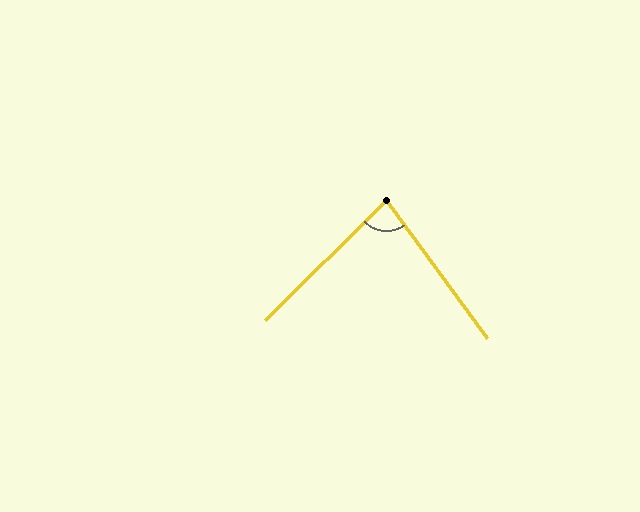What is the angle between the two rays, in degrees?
Approximately 81 degrees.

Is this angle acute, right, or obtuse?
It is acute.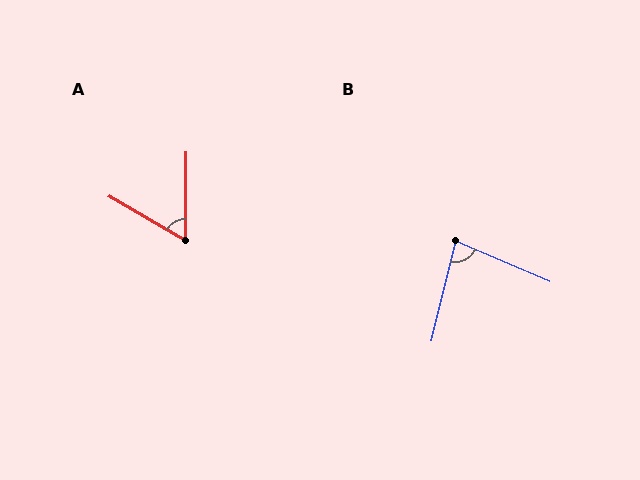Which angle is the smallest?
A, at approximately 61 degrees.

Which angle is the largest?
B, at approximately 80 degrees.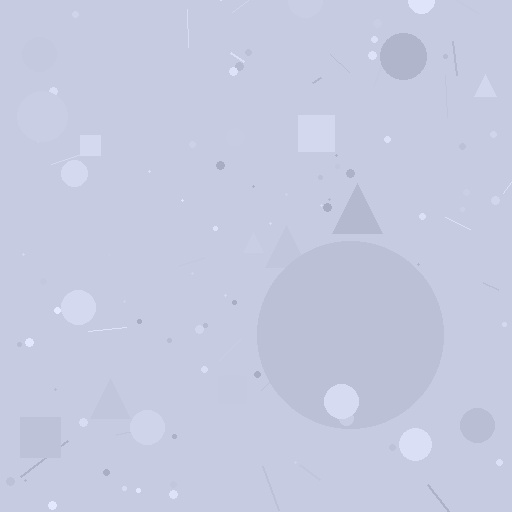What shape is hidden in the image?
A circle is hidden in the image.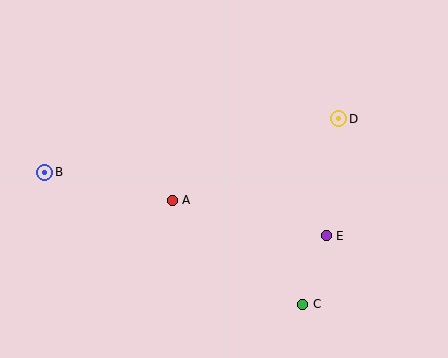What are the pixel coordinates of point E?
Point E is at (326, 236).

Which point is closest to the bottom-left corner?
Point B is closest to the bottom-left corner.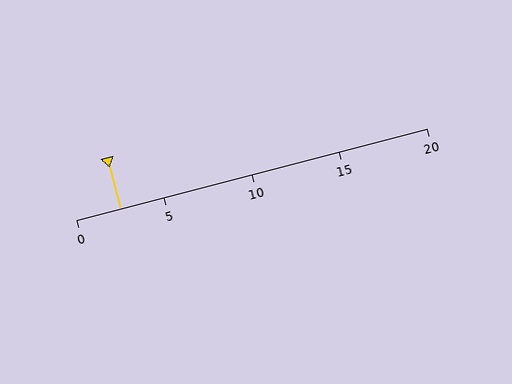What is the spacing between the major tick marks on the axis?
The major ticks are spaced 5 apart.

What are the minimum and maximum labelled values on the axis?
The axis runs from 0 to 20.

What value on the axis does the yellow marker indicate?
The marker indicates approximately 2.5.